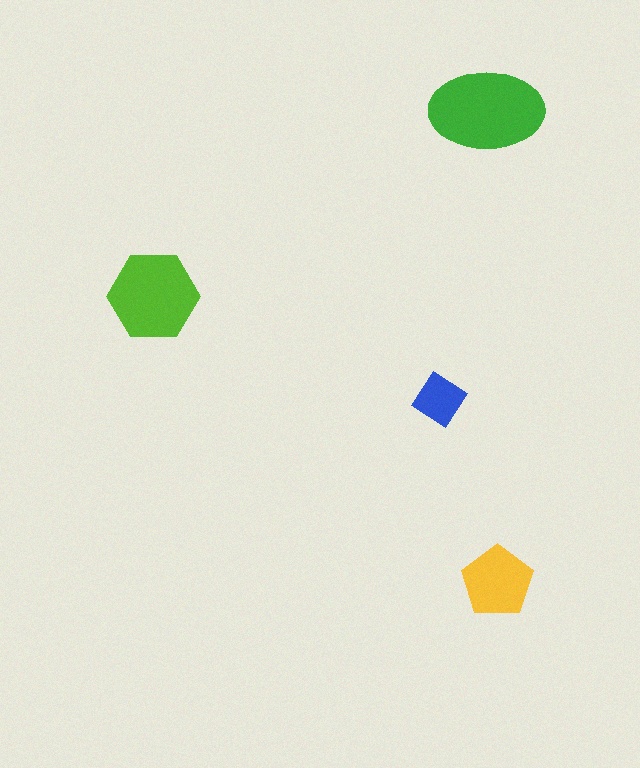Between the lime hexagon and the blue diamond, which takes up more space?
The lime hexagon.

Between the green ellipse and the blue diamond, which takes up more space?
The green ellipse.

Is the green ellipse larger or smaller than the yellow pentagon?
Larger.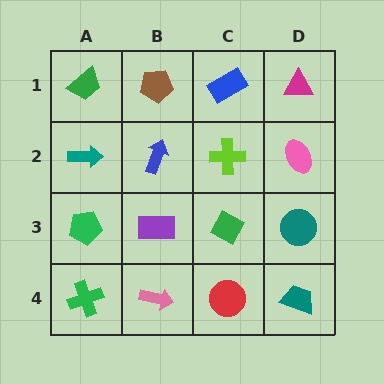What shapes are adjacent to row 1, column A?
A teal arrow (row 2, column A), a brown pentagon (row 1, column B).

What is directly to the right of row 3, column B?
A green diamond.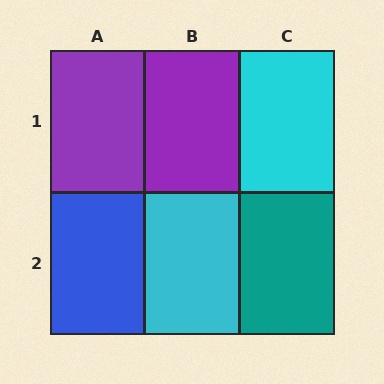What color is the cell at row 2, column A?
Blue.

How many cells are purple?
2 cells are purple.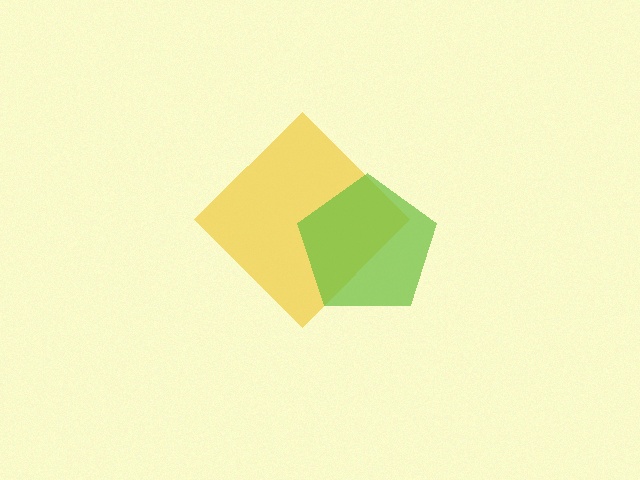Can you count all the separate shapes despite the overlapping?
Yes, there are 2 separate shapes.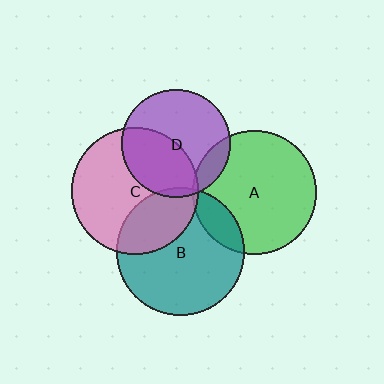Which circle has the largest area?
Circle B (teal).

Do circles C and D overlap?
Yes.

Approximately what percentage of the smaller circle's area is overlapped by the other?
Approximately 40%.